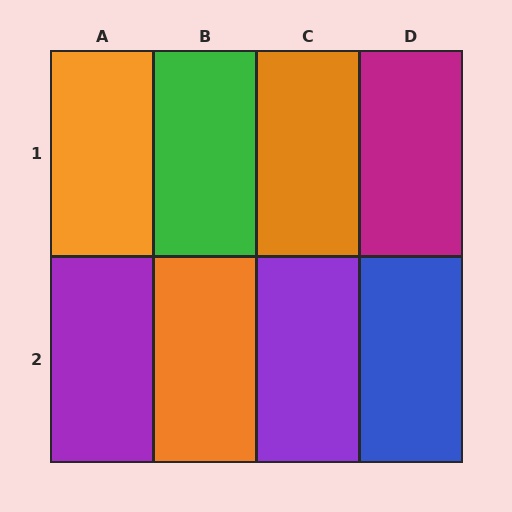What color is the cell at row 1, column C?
Orange.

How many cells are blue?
1 cell is blue.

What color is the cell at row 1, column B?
Green.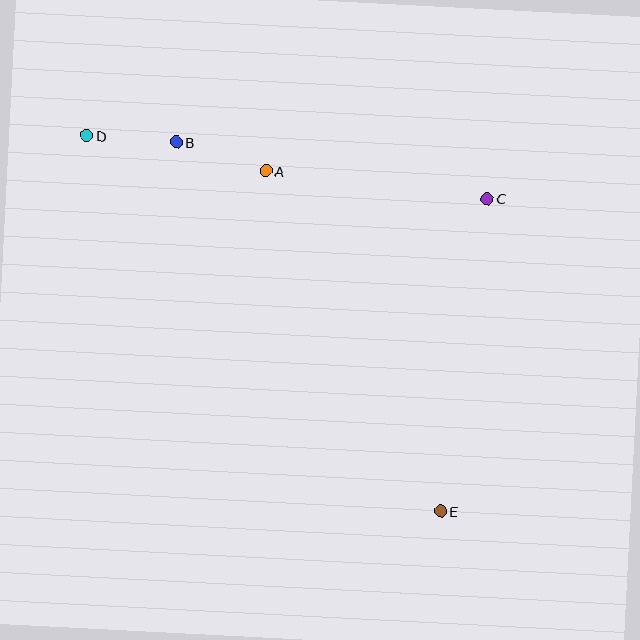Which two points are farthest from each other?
Points D and E are farthest from each other.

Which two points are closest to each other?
Points B and D are closest to each other.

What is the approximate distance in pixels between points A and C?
The distance between A and C is approximately 223 pixels.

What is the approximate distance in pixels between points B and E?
The distance between B and E is approximately 454 pixels.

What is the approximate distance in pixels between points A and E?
The distance between A and E is approximately 382 pixels.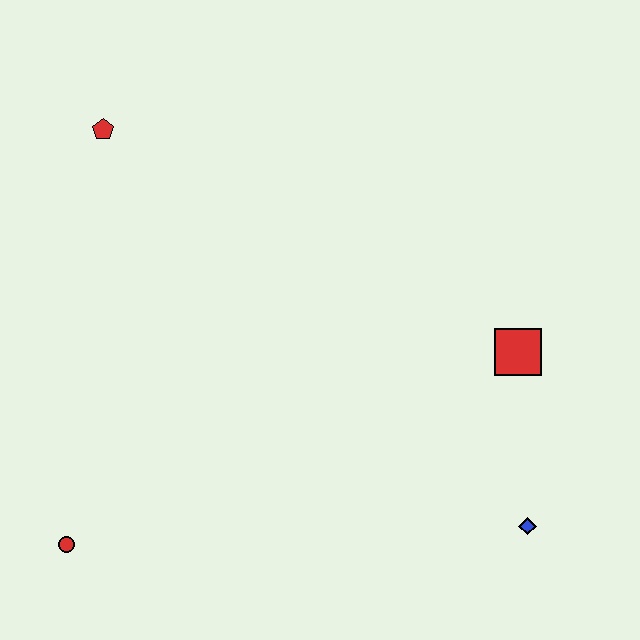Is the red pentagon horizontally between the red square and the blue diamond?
No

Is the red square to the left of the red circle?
No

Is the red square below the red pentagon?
Yes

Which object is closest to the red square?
The blue diamond is closest to the red square.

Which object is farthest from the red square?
The red circle is farthest from the red square.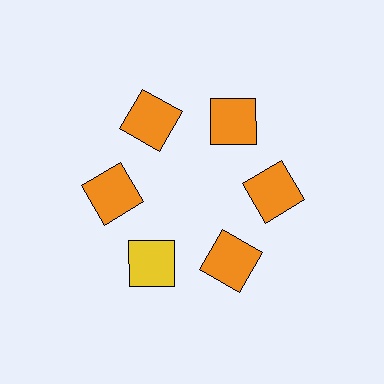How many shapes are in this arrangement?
There are 6 shapes arranged in a ring pattern.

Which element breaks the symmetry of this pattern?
The yellow square at roughly the 7 o'clock position breaks the symmetry. All other shapes are orange squares.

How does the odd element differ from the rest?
It has a different color: yellow instead of orange.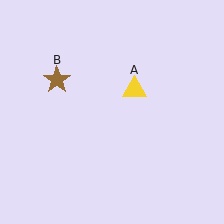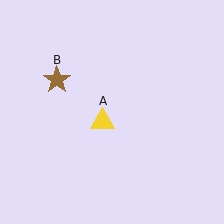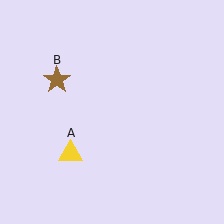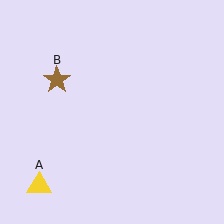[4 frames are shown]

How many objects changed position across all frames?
1 object changed position: yellow triangle (object A).